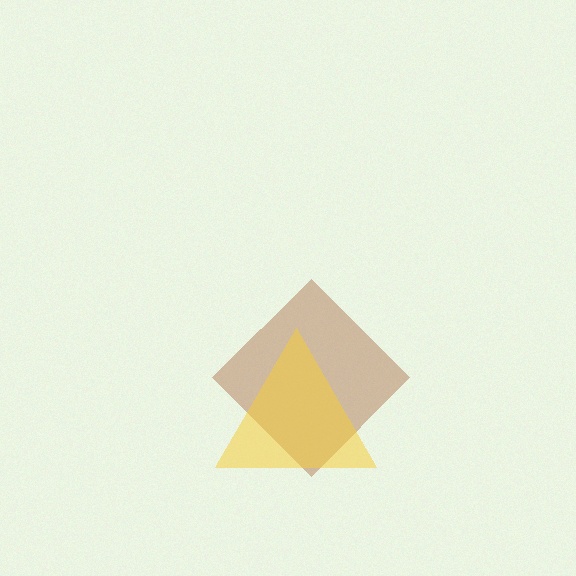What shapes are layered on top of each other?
The layered shapes are: a brown diamond, a yellow triangle.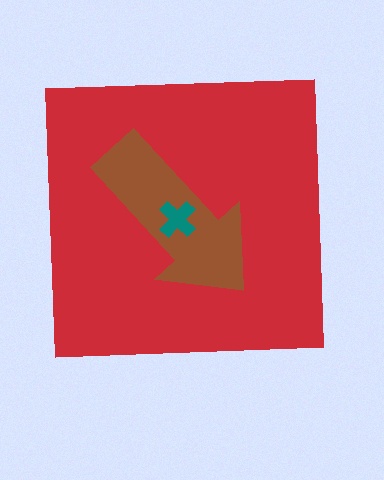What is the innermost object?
The teal cross.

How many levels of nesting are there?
3.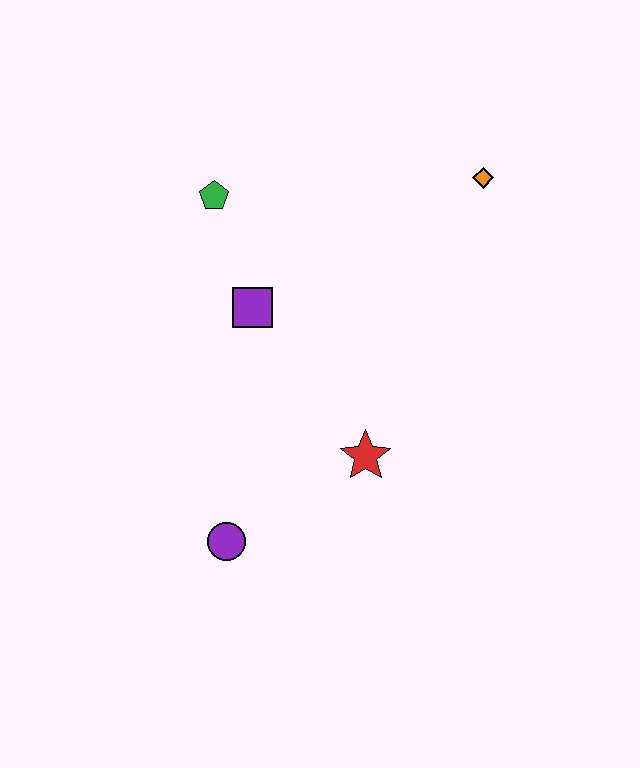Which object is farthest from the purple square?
The orange diamond is farthest from the purple square.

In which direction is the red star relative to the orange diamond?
The red star is below the orange diamond.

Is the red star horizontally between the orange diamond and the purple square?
Yes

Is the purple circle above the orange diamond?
No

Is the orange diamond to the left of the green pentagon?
No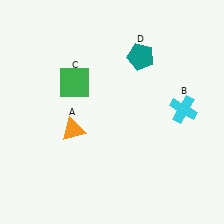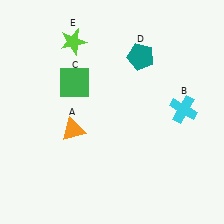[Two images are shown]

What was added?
A lime star (E) was added in Image 2.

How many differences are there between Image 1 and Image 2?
There is 1 difference between the two images.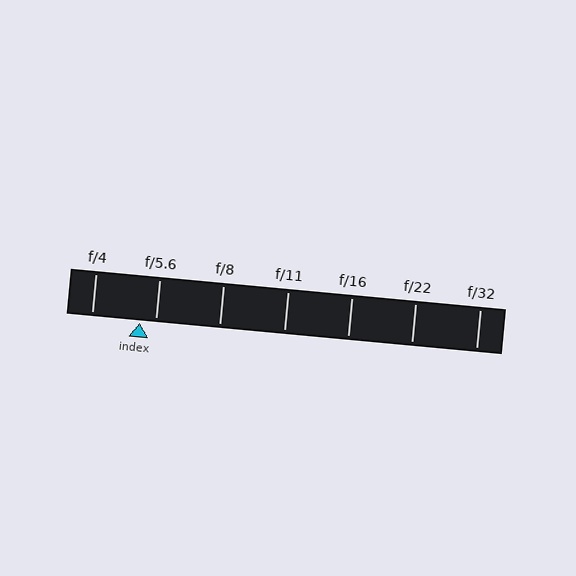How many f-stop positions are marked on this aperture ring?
There are 7 f-stop positions marked.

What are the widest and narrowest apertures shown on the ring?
The widest aperture shown is f/4 and the narrowest is f/32.